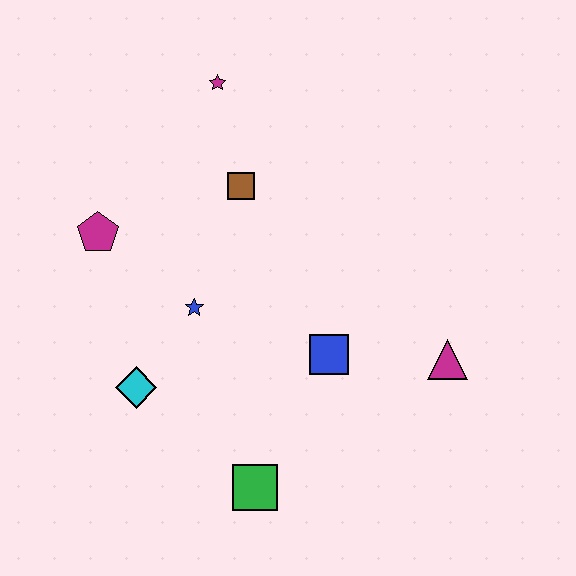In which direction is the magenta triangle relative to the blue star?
The magenta triangle is to the right of the blue star.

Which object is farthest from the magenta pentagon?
The magenta triangle is farthest from the magenta pentagon.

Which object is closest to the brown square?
The magenta star is closest to the brown square.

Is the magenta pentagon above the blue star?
Yes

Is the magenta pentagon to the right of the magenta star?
No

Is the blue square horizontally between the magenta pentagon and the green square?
No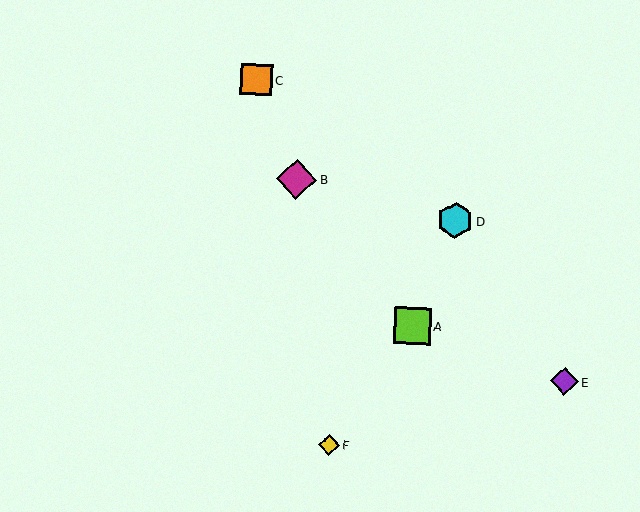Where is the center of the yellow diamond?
The center of the yellow diamond is at (329, 445).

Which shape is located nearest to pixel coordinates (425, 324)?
The lime square (labeled A) at (412, 326) is nearest to that location.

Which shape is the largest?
The magenta diamond (labeled B) is the largest.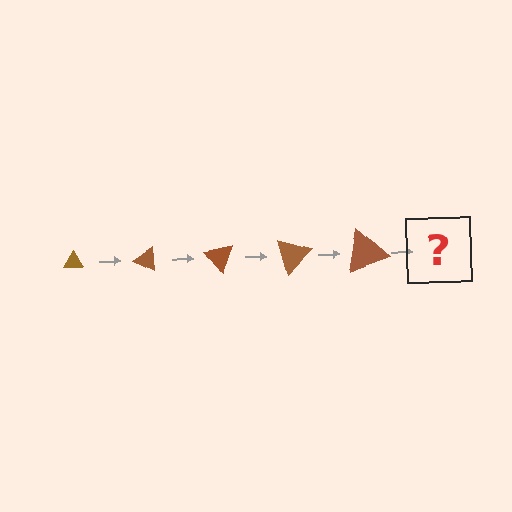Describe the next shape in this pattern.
It should be a triangle, larger than the previous one and rotated 125 degrees from the start.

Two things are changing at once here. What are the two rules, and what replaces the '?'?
The two rules are that the triangle grows larger each step and it rotates 25 degrees each step. The '?' should be a triangle, larger than the previous one and rotated 125 degrees from the start.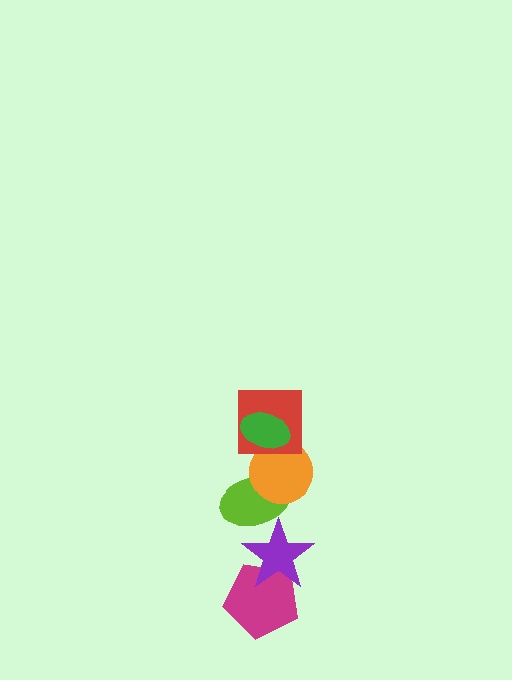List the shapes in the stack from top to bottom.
From top to bottom: the green ellipse, the red square, the orange circle, the lime ellipse, the purple star, the magenta pentagon.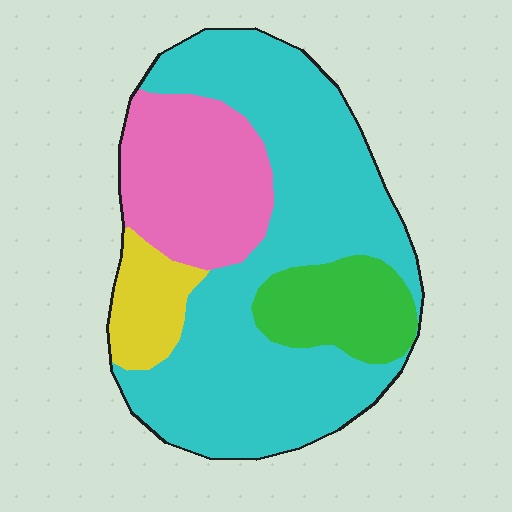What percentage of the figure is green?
Green takes up about one eighth (1/8) of the figure.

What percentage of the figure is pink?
Pink covers roughly 20% of the figure.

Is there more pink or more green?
Pink.